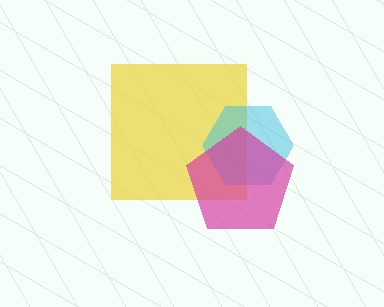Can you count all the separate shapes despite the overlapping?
Yes, there are 3 separate shapes.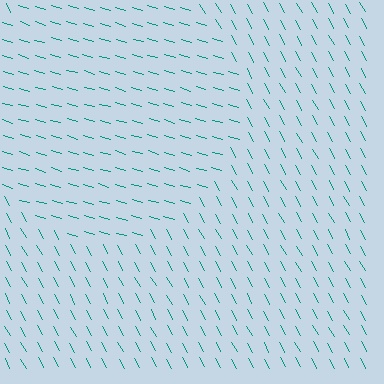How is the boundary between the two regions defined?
The boundary is defined purely by a change in line orientation (approximately 45 degrees difference). All lines are the same color and thickness.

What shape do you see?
I see a circle.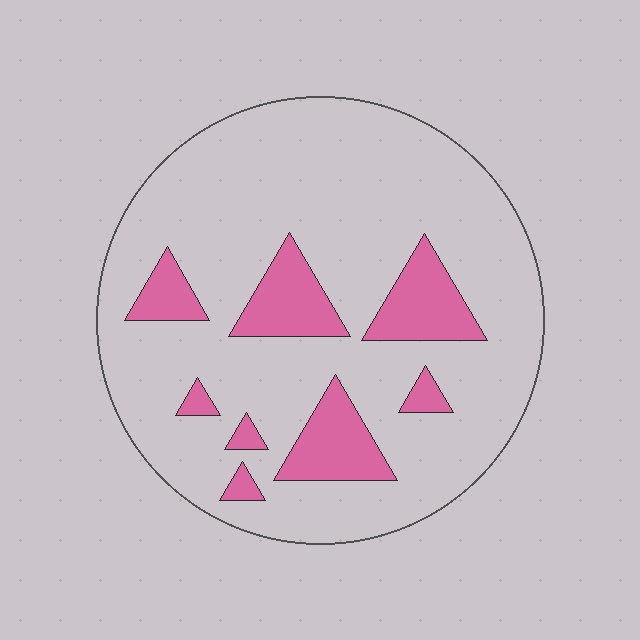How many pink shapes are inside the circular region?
8.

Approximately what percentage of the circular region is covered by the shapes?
Approximately 15%.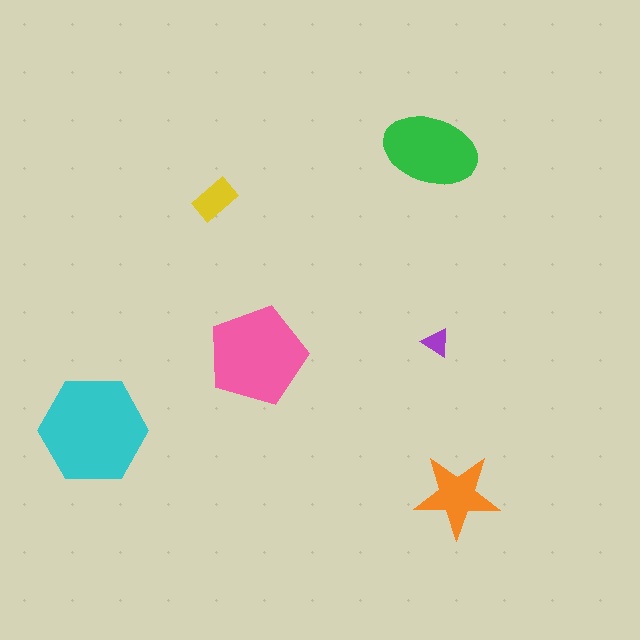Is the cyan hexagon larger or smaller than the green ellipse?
Larger.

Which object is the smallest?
The purple triangle.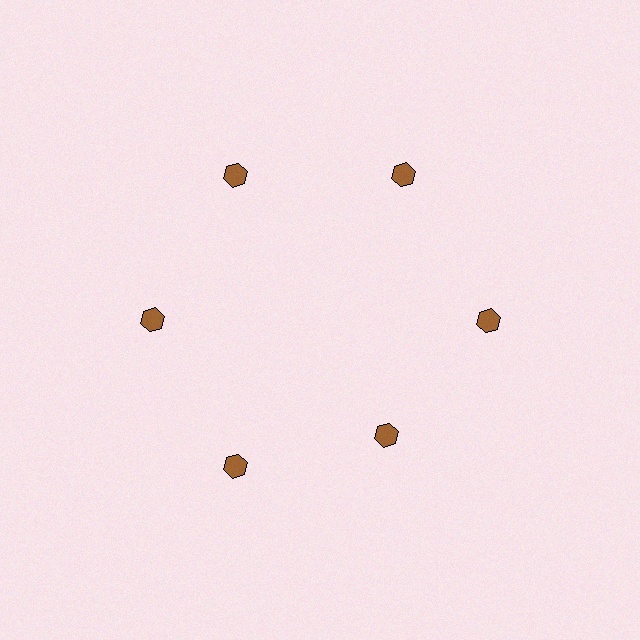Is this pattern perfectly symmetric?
No. The 6 brown hexagons are arranged in a ring, but one element near the 5 o'clock position is pulled inward toward the center, breaking the 6-fold rotational symmetry.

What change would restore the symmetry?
The symmetry would be restored by moving it outward, back onto the ring so that all 6 hexagons sit at equal angles and equal distance from the center.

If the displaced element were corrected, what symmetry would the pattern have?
It would have 6-fold rotational symmetry — the pattern would map onto itself every 60 degrees.